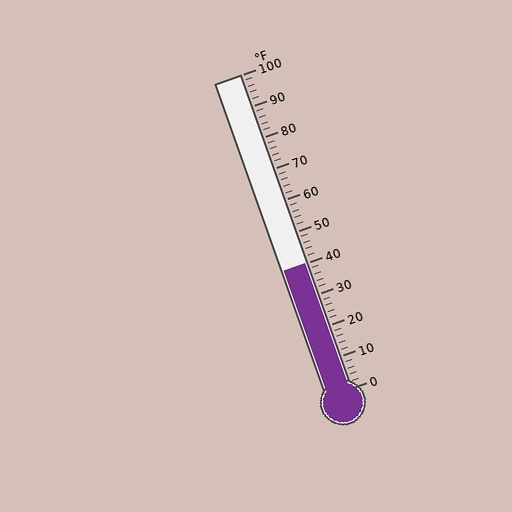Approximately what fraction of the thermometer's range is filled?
The thermometer is filled to approximately 40% of its range.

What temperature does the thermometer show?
The thermometer shows approximately 40°F.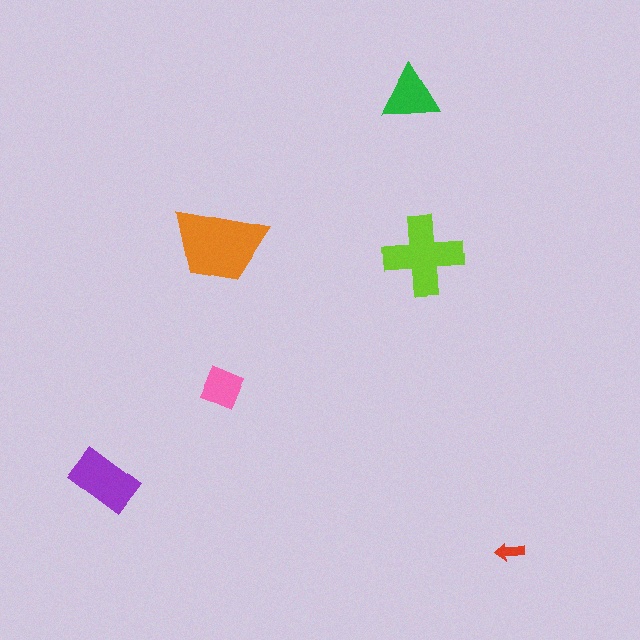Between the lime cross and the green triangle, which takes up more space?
The lime cross.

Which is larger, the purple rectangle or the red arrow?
The purple rectangle.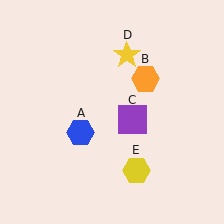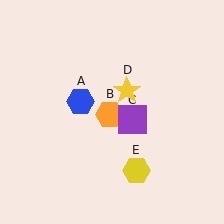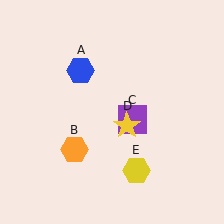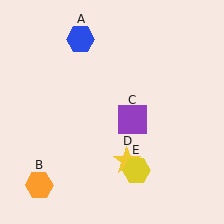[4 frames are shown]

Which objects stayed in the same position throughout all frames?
Purple square (object C) and yellow hexagon (object E) remained stationary.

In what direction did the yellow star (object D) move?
The yellow star (object D) moved down.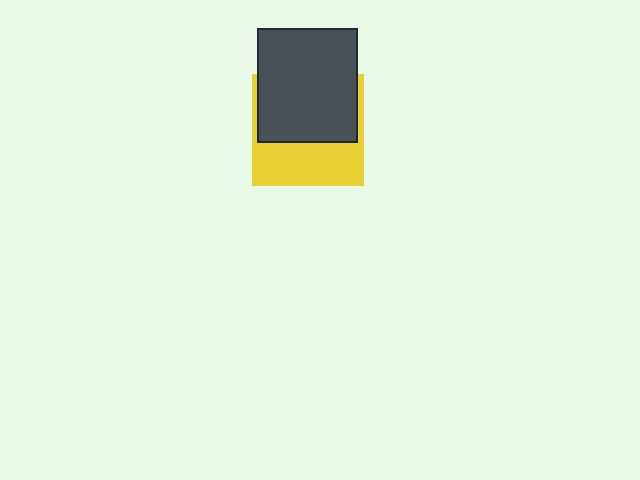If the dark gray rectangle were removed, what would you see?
You would see the complete yellow square.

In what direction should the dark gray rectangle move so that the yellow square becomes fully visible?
The dark gray rectangle should move up. That is the shortest direction to clear the overlap and leave the yellow square fully visible.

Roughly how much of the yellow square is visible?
A small part of it is visible (roughly 44%).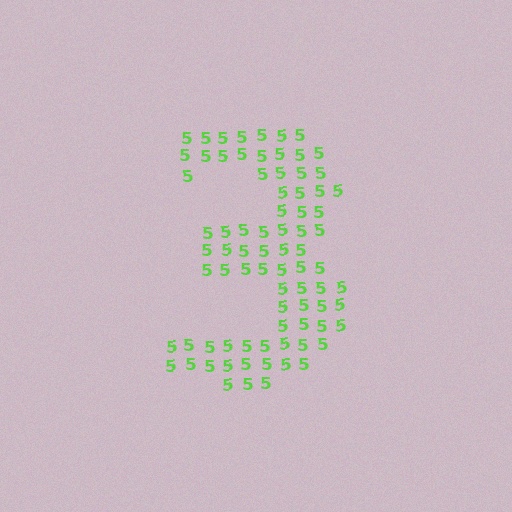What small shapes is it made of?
It is made of small digit 5's.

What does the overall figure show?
The overall figure shows the digit 3.